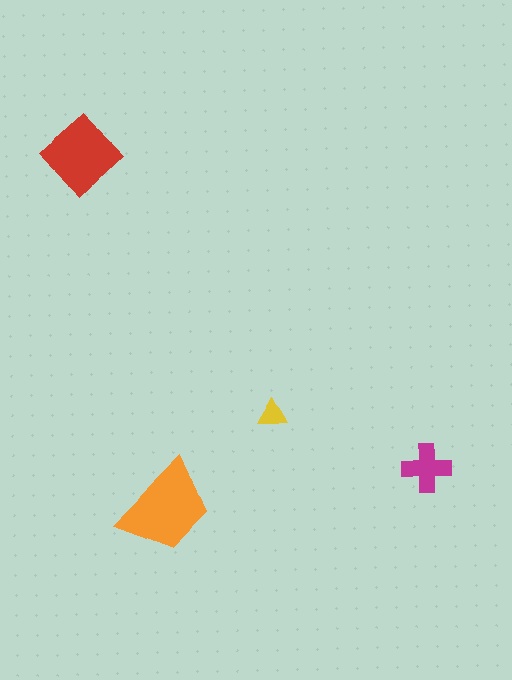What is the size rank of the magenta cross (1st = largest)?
3rd.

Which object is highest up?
The red diamond is topmost.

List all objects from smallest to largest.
The yellow triangle, the magenta cross, the red diamond, the orange trapezoid.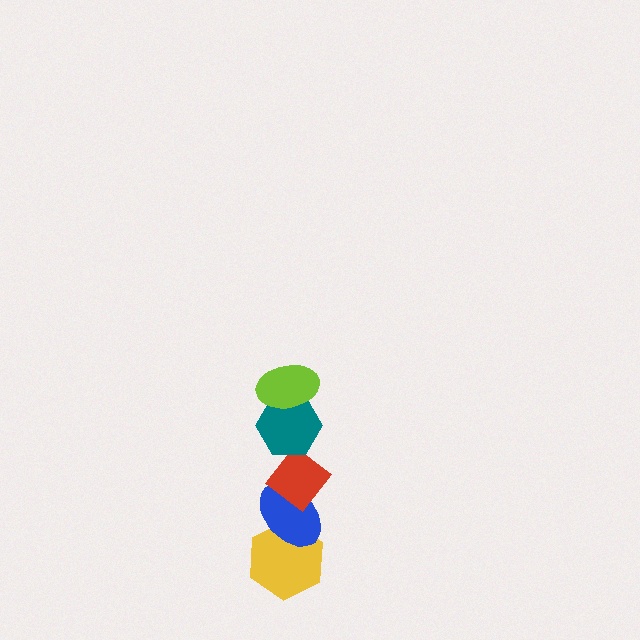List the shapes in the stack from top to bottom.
From top to bottom: the lime ellipse, the teal hexagon, the red diamond, the blue ellipse, the yellow hexagon.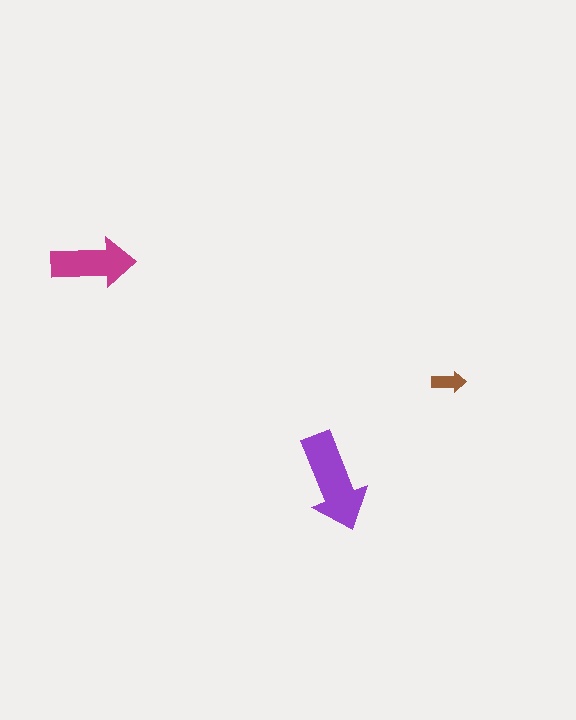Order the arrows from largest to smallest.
the purple one, the magenta one, the brown one.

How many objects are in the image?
There are 3 objects in the image.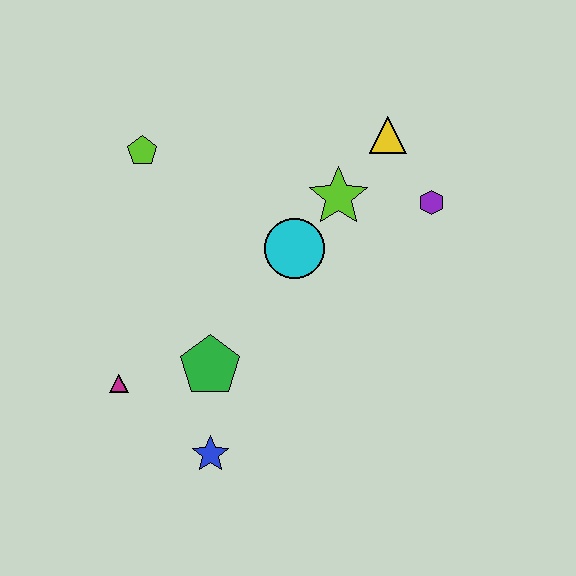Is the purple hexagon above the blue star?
Yes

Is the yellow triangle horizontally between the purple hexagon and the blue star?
Yes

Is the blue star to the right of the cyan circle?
No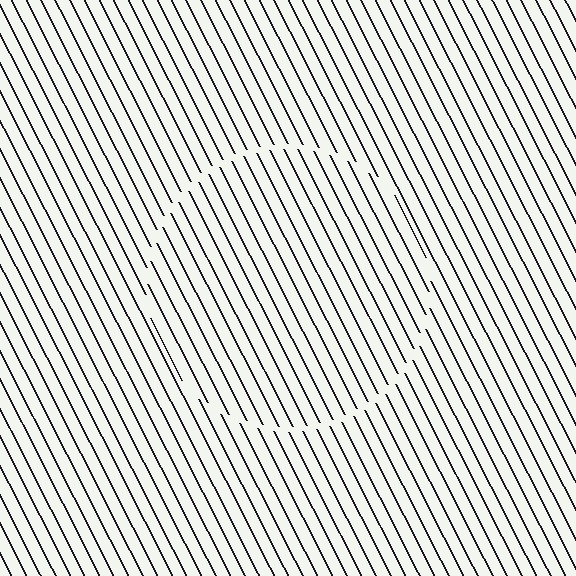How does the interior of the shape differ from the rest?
The interior of the shape contains the same grating, shifted by half a period — the contour is defined by the phase discontinuity where line-ends from the inner and outer gratings abut.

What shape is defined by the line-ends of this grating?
An illusory circle. The interior of the shape contains the same grating, shifted by half a period — the contour is defined by the phase discontinuity where line-ends from the inner and outer gratings abut.